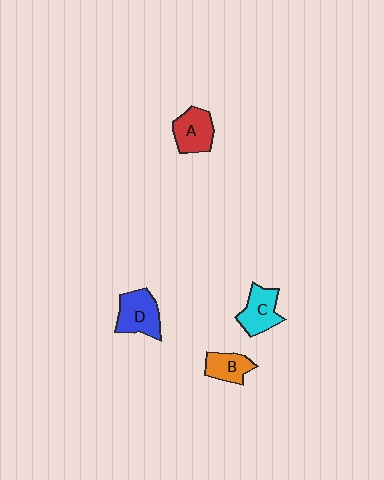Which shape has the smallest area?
Shape B (orange).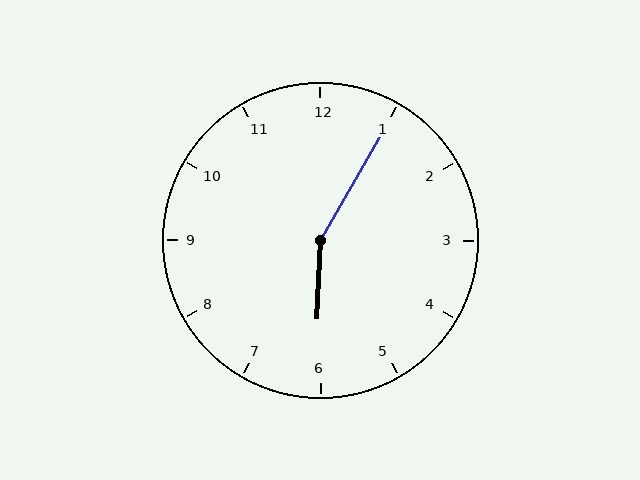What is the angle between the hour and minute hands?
Approximately 152 degrees.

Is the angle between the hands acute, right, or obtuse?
It is obtuse.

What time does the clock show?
6:05.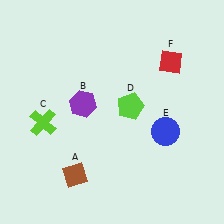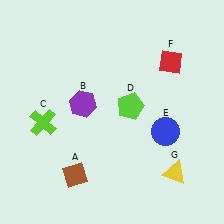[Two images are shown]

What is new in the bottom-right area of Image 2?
A yellow triangle (G) was added in the bottom-right area of Image 2.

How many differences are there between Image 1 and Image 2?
There is 1 difference between the two images.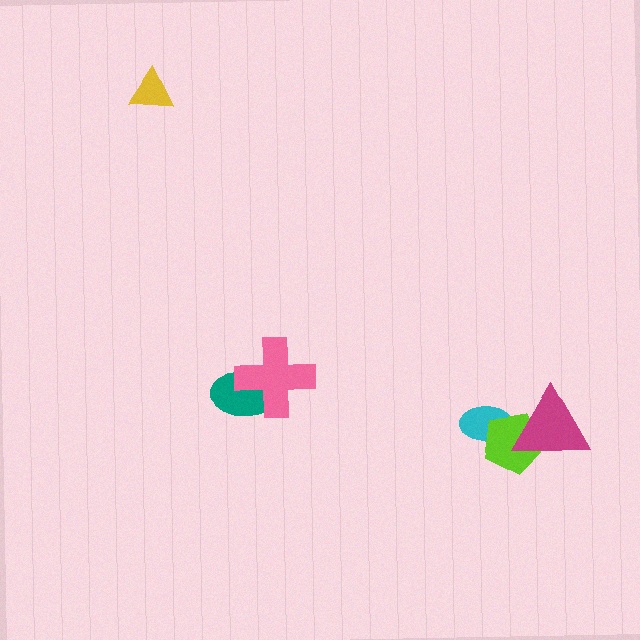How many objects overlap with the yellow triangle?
0 objects overlap with the yellow triangle.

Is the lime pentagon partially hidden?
Yes, it is partially covered by another shape.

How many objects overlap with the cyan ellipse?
1 object overlaps with the cyan ellipse.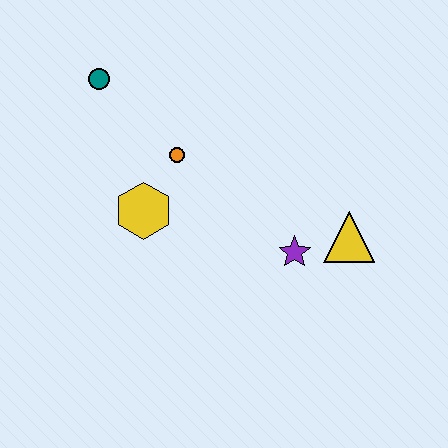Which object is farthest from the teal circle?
The yellow triangle is farthest from the teal circle.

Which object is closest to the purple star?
The yellow triangle is closest to the purple star.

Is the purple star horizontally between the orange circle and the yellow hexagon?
No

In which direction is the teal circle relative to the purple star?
The teal circle is to the left of the purple star.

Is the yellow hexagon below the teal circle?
Yes